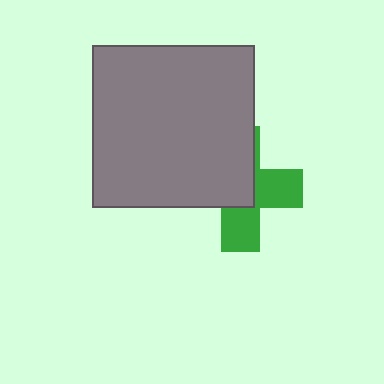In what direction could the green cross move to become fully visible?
The green cross could move toward the lower-right. That would shift it out from behind the gray square entirely.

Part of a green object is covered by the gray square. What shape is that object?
It is a cross.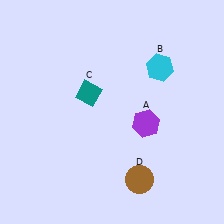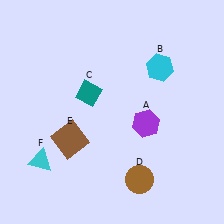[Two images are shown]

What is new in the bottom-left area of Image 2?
A brown square (E) was added in the bottom-left area of Image 2.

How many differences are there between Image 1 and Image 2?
There are 2 differences between the two images.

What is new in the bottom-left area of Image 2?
A cyan triangle (F) was added in the bottom-left area of Image 2.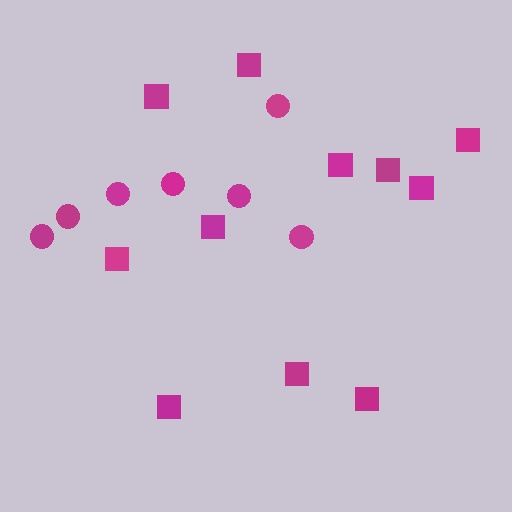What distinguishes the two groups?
There are 2 groups: one group of circles (7) and one group of squares (11).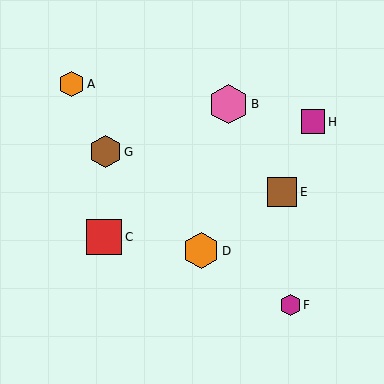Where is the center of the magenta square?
The center of the magenta square is at (313, 122).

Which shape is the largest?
The pink hexagon (labeled B) is the largest.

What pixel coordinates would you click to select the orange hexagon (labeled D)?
Click at (201, 251) to select the orange hexagon D.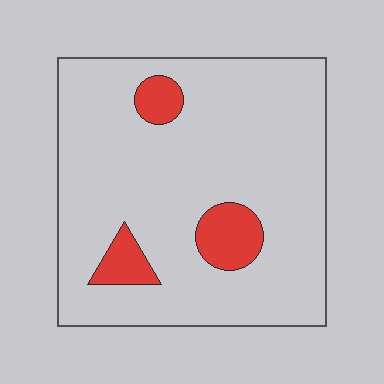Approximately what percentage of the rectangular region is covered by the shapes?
Approximately 10%.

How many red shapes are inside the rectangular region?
3.